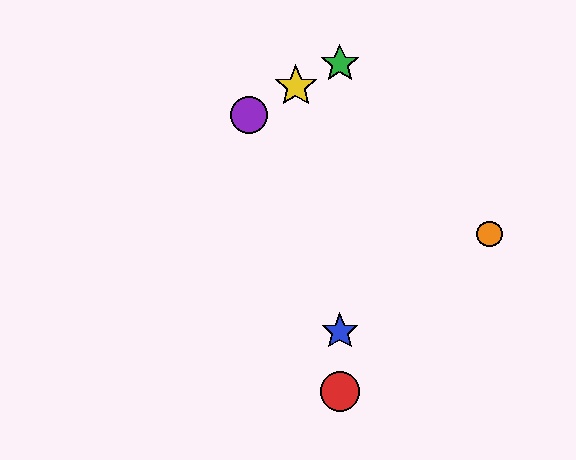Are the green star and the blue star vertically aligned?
Yes, both are at x≈340.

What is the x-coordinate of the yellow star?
The yellow star is at x≈296.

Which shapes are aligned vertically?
The red circle, the blue star, the green star are aligned vertically.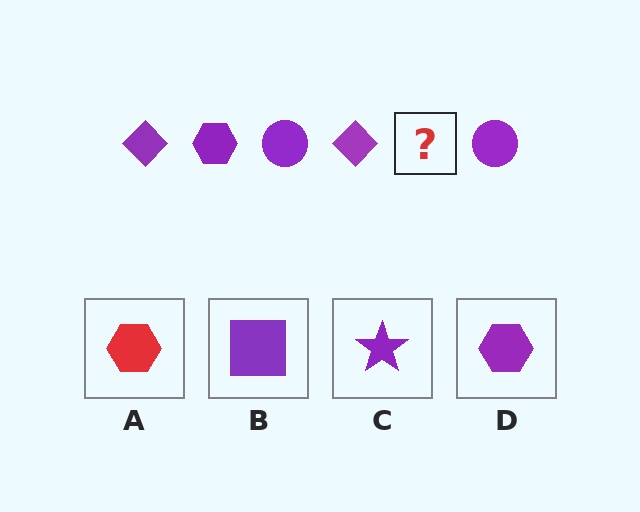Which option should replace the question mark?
Option D.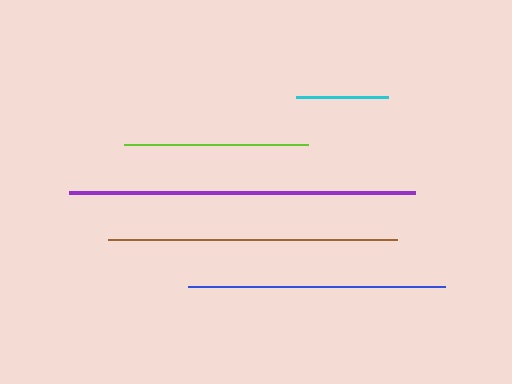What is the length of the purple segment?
The purple segment is approximately 346 pixels long.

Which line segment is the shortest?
The cyan line is the shortest at approximately 92 pixels.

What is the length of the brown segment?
The brown segment is approximately 289 pixels long.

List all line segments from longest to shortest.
From longest to shortest: purple, brown, blue, lime, cyan.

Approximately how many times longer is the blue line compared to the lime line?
The blue line is approximately 1.4 times the length of the lime line.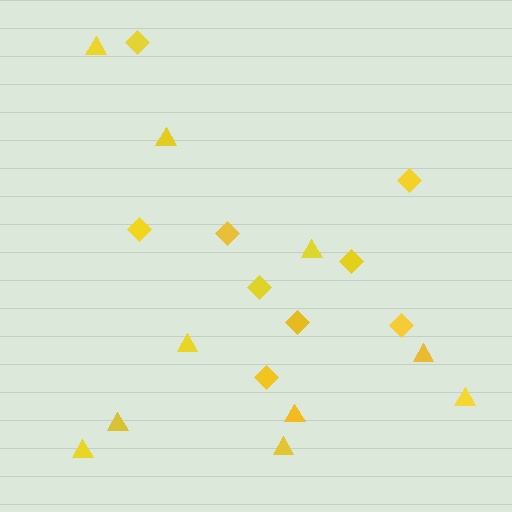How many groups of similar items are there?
There are 2 groups: one group of triangles (10) and one group of diamonds (9).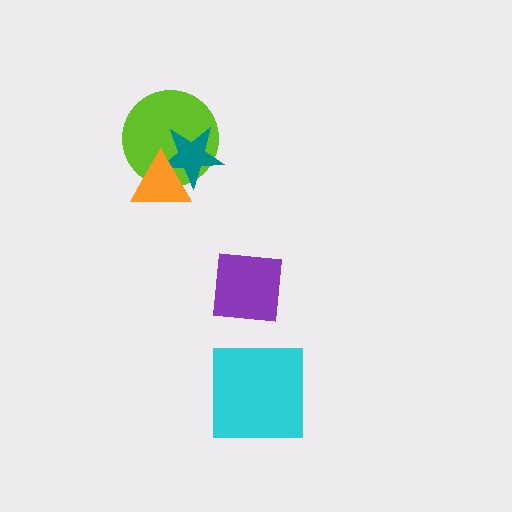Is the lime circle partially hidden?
Yes, it is partially covered by another shape.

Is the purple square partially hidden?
No, no other shape covers it.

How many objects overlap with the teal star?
2 objects overlap with the teal star.